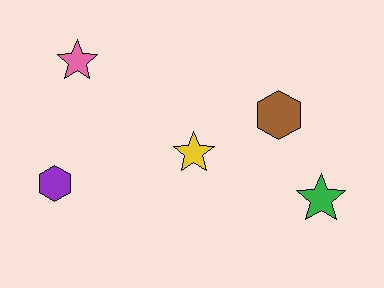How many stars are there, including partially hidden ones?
There are 3 stars.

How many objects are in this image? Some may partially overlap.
There are 5 objects.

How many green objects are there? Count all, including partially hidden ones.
There is 1 green object.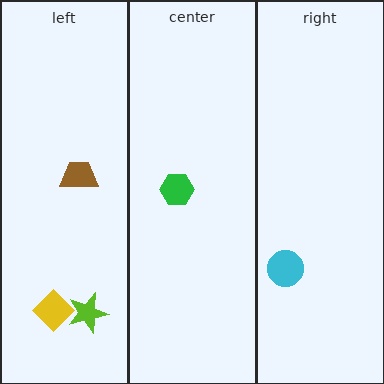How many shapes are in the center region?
1.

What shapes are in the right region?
The cyan circle.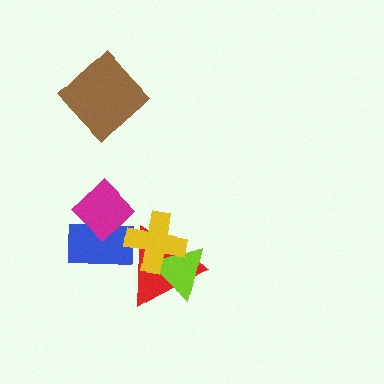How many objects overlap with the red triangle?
3 objects overlap with the red triangle.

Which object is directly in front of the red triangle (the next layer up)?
The lime triangle is directly in front of the red triangle.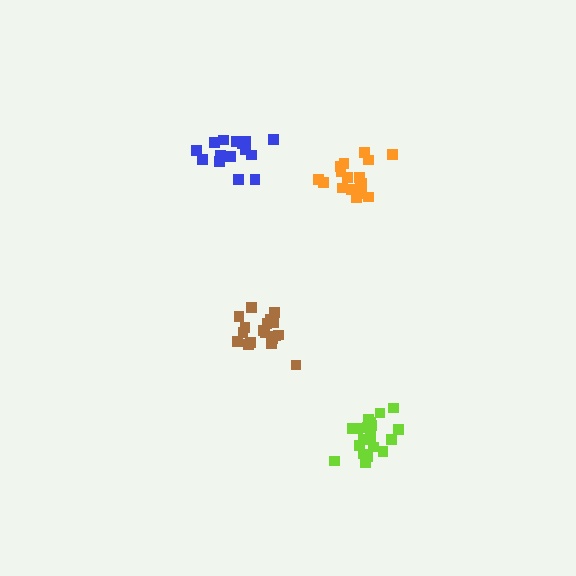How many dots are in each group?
Group 1: 17 dots, Group 2: 20 dots, Group 3: 15 dots, Group 4: 18 dots (70 total).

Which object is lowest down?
The lime cluster is bottommost.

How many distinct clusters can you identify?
There are 4 distinct clusters.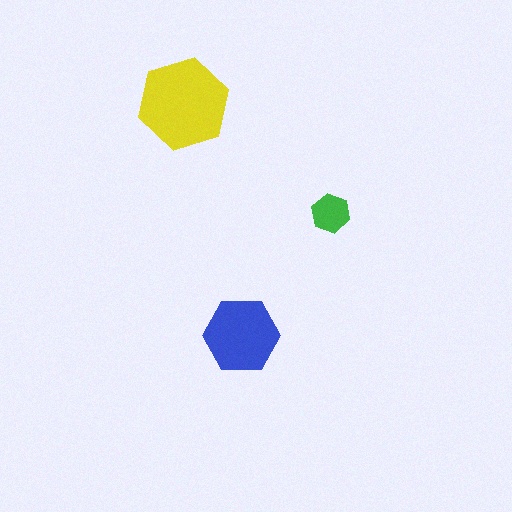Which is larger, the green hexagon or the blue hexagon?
The blue one.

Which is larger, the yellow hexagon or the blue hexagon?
The yellow one.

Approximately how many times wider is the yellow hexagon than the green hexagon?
About 2.5 times wider.